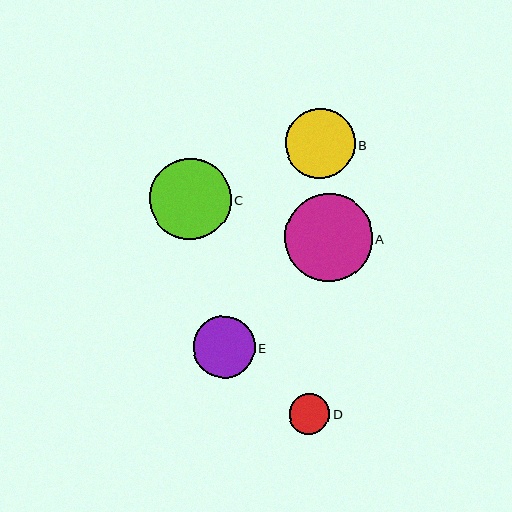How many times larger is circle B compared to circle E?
Circle B is approximately 1.1 times the size of circle E.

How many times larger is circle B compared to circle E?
Circle B is approximately 1.1 times the size of circle E.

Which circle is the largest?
Circle A is the largest with a size of approximately 88 pixels.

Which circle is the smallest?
Circle D is the smallest with a size of approximately 40 pixels.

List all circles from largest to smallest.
From largest to smallest: A, C, B, E, D.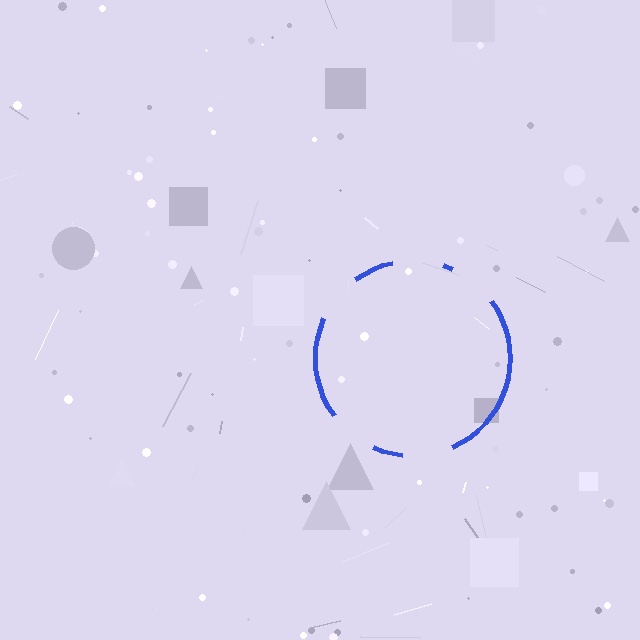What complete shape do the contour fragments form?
The contour fragments form a circle.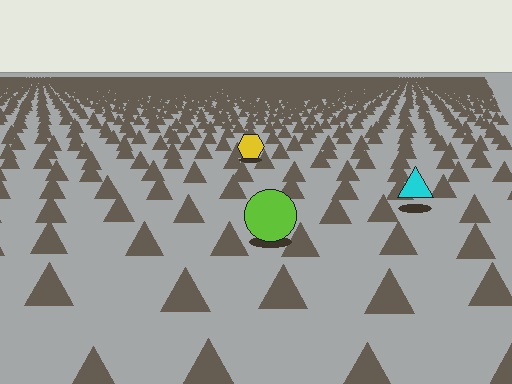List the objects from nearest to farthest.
From nearest to farthest: the lime circle, the cyan triangle, the yellow hexagon.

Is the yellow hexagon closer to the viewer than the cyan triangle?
No. The cyan triangle is closer — you can tell from the texture gradient: the ground texture is coarser near it.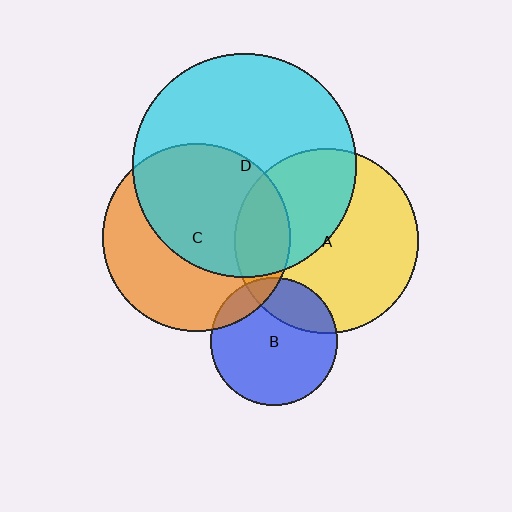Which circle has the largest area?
Circle D (cyan).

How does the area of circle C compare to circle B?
Approximately 2.2 times.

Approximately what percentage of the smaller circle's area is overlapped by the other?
Approximately 40%.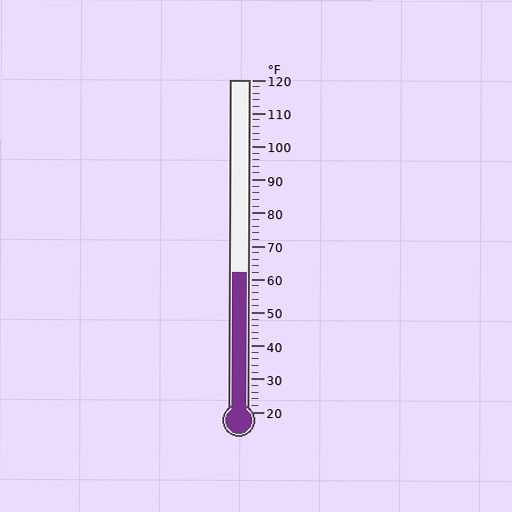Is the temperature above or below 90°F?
The temperature is below 90°F.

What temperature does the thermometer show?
The thermometer shows approximately 62°F.